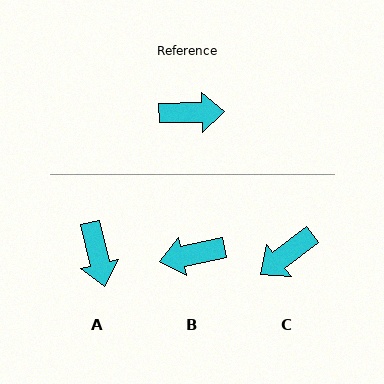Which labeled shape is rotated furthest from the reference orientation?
B, about 169 degrees away.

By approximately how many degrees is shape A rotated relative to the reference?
Approximately 78 degrees clockwise.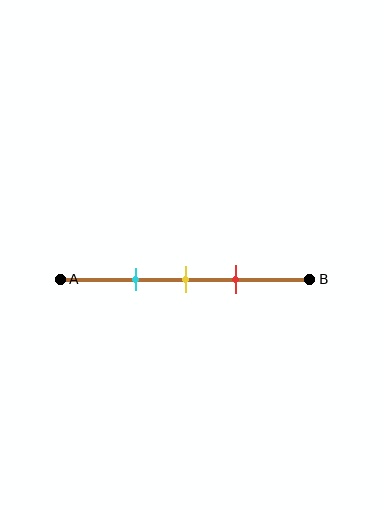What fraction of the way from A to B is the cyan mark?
The cyan mark is approximately 30% (0.3) of the way from A to B.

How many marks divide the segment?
There are 3 marks dividing the segment.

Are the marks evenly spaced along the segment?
Yes, the marks are approximately evenly spaced.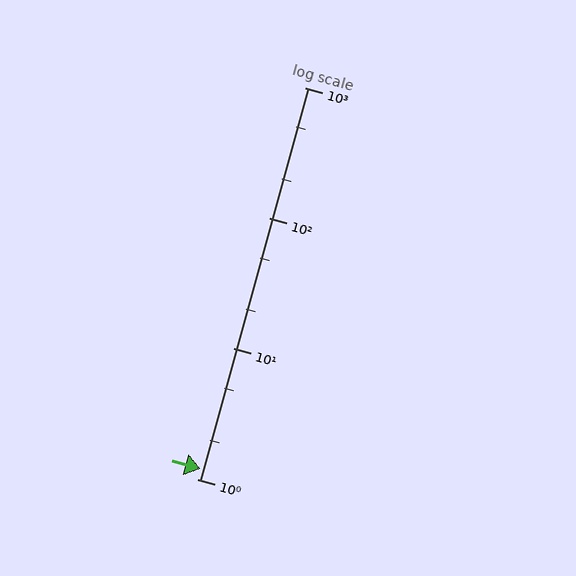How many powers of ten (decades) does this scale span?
The scale spans 3 decades, from 1 to 1000.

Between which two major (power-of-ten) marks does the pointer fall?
The pointer is between 1 and 10.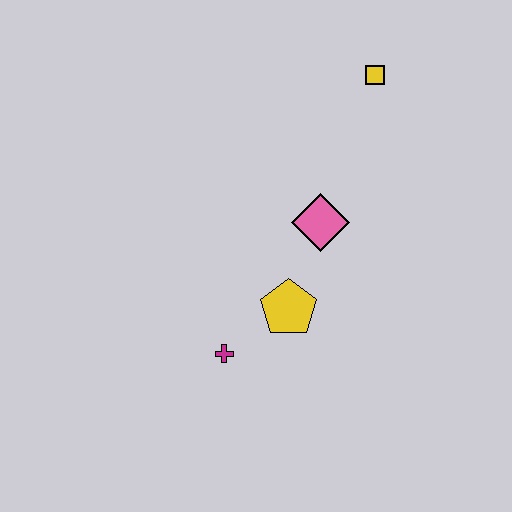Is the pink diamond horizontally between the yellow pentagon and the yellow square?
Yes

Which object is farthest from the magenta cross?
The yellow square is farthest from the magenta cross.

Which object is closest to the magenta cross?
The yellow pentagon is closest to the magenta cross.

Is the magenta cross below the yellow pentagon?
Yes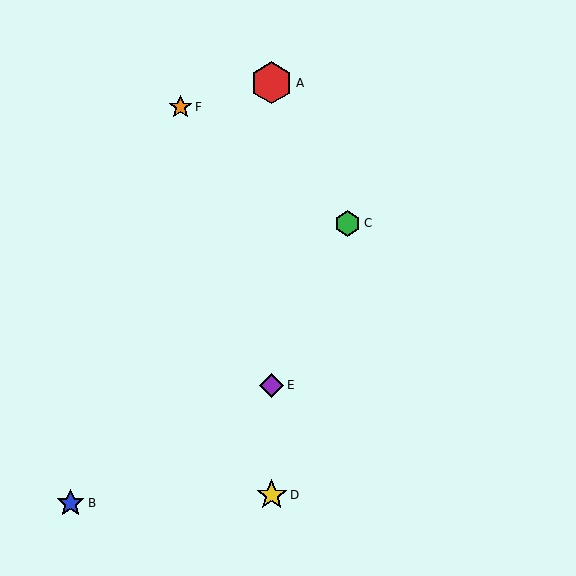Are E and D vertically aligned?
Yes, both are at x≈272.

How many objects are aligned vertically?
3 objects (A, D, E) are aligned vertically.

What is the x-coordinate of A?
Object A is at x≈272.